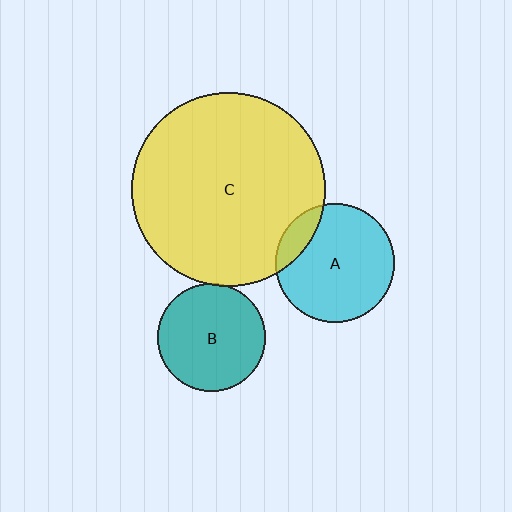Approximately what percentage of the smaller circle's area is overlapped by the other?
Approximately 5%.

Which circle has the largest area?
Circle C (yellow).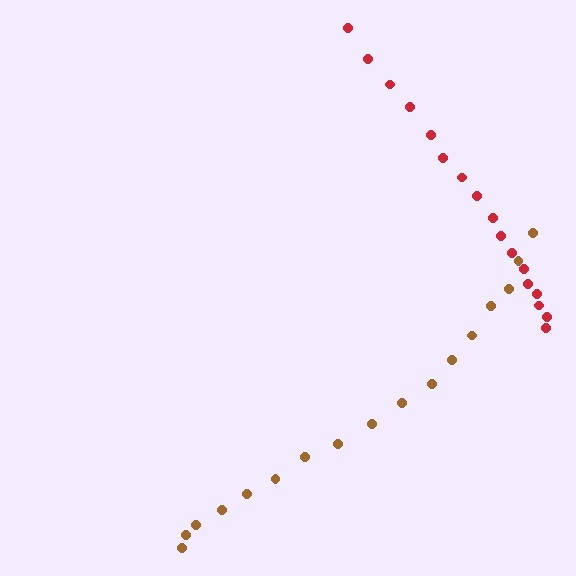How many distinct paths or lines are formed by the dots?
There are 2 distinct paths.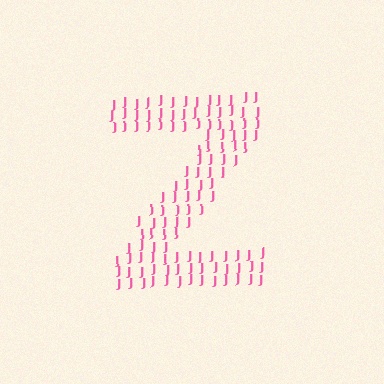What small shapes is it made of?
It is made of small letter J's.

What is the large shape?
The large shape is the letter Z.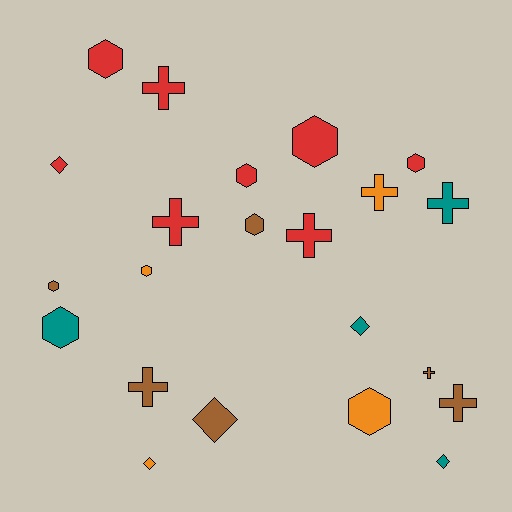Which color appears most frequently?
Red, with 8 objects.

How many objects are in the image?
There are 22 objects.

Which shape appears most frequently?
Hexagon, with 9 objects.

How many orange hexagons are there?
There are 2 orange hexagons.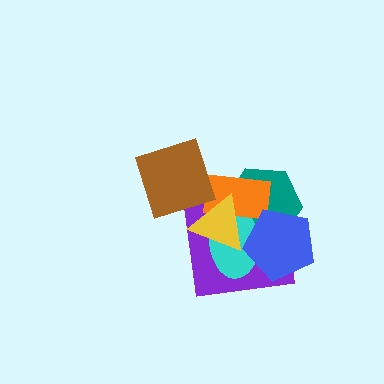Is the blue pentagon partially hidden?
No, no other shape covers it.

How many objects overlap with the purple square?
5 objects overlap with the purple square.